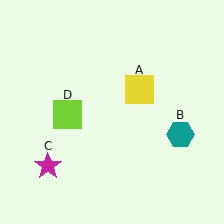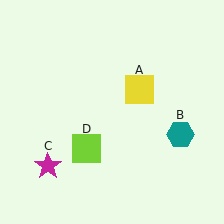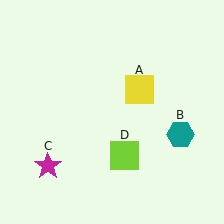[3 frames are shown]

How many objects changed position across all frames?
1 object changed position: lime square (object D).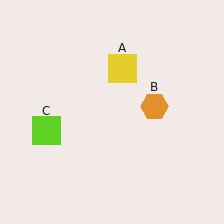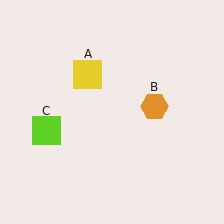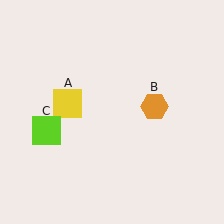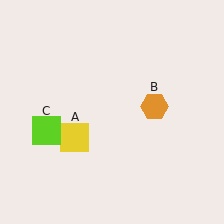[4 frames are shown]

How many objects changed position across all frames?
1 object changed position: yellow square (object A).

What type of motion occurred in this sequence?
The yellow square (object A) rotated counterclockwise around the center of the scene.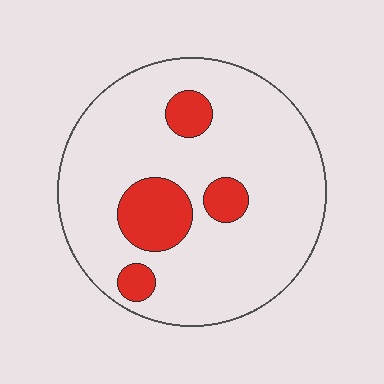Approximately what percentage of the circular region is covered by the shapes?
Approximately 15%.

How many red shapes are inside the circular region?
4.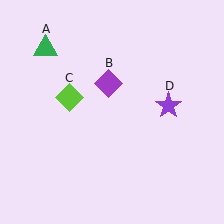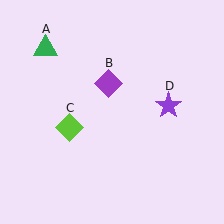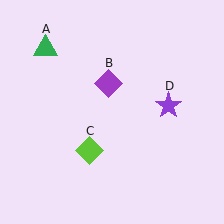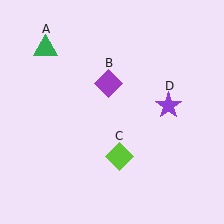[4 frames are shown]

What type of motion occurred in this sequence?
The lime diamond (object C) rotated counterclockwise around the center of the scene.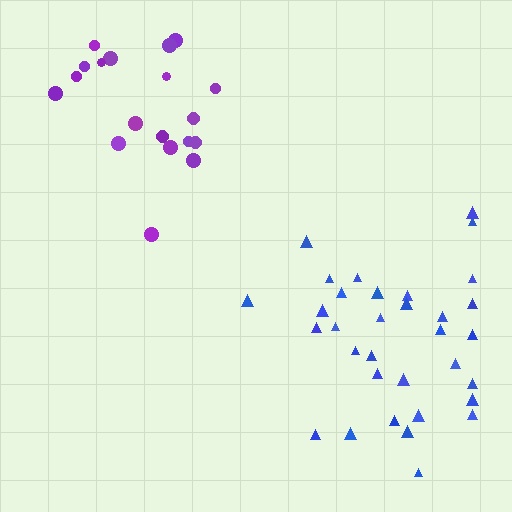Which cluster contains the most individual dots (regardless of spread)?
Blue (33).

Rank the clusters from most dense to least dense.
purple, blue.